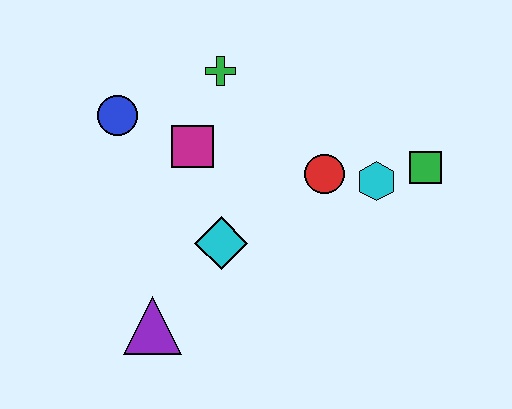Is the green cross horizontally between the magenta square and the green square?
Yes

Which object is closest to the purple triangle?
The cyan diamond is closest to the purple triangle.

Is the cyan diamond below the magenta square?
Yes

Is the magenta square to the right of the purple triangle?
Yes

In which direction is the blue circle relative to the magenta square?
The blue circle is to the left of the magenta square.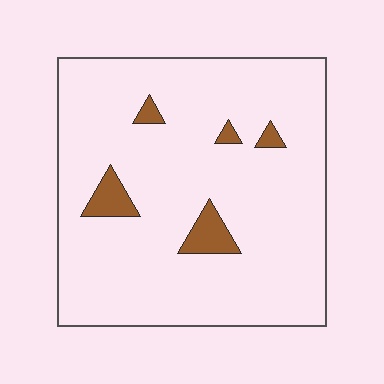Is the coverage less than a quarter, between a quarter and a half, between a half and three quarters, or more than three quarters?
Less than a quarter.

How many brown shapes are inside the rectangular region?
5.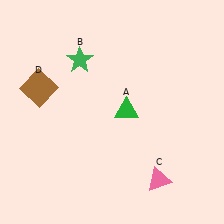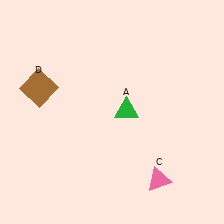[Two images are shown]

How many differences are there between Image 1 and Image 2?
There is 1 difference between the two images.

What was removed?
The green star (B) was removed in Image 2.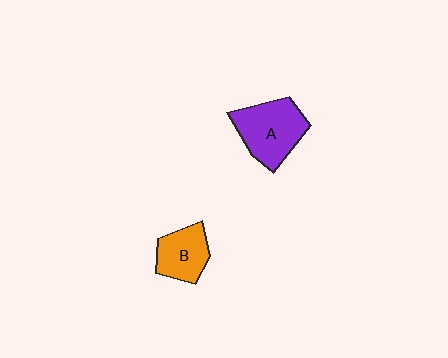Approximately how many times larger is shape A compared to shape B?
Approximately 1.4 times.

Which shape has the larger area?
Shape A (purple).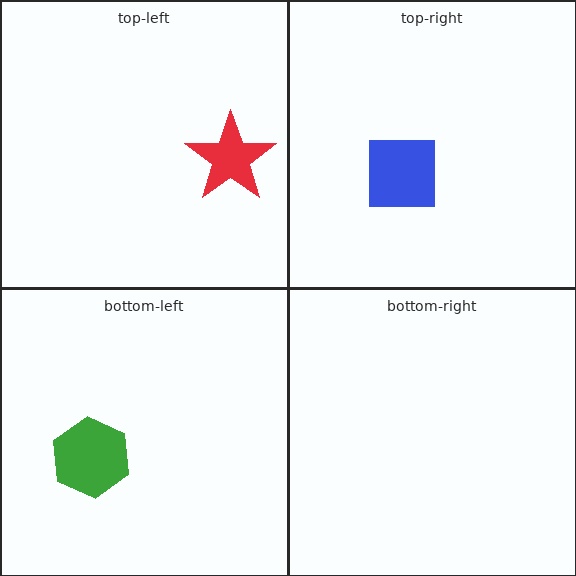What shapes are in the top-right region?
The blue square.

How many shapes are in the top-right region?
1.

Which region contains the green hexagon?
The bottom-left region.